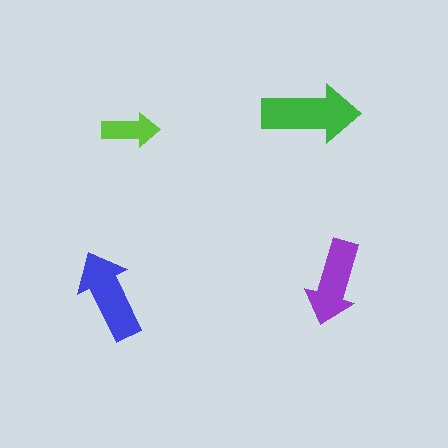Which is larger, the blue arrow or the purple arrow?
The blue one.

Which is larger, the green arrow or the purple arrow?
The green one.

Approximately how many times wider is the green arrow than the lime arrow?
About 1.5 times wider.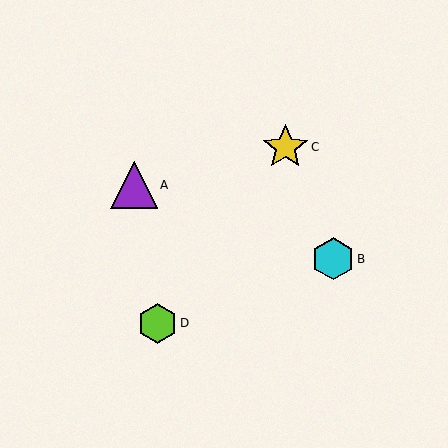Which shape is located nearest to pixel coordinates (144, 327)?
The lime hexagon (labeled D) at (157, 323) is nearest to that location.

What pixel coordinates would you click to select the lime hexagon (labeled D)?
Click at (157, 323) to select the lime hexagon D.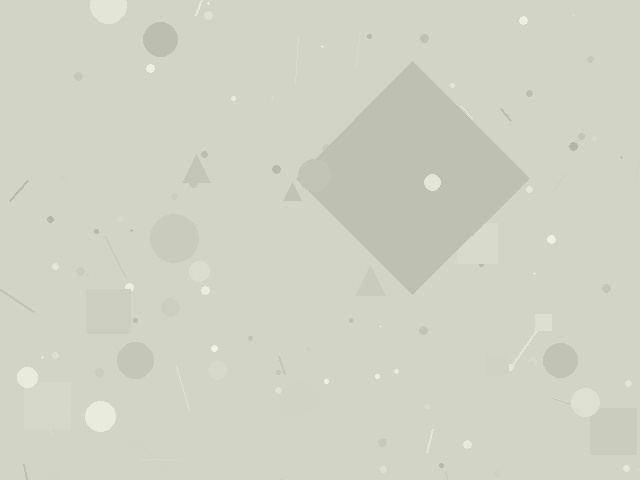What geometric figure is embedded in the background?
A diamond is embedded in the background.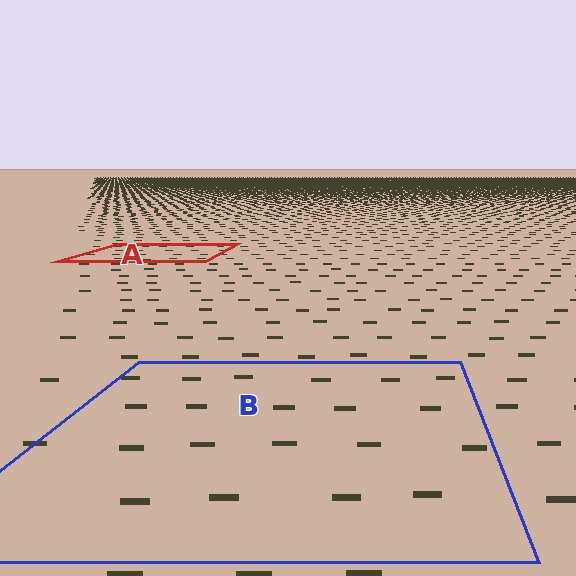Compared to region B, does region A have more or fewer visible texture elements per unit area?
Region A has more texture elements per unit area — they are packed more densely because it is farther away.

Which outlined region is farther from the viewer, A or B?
Region A is farther from the viewer — the texture elements inside it appear smaller and more densely packed.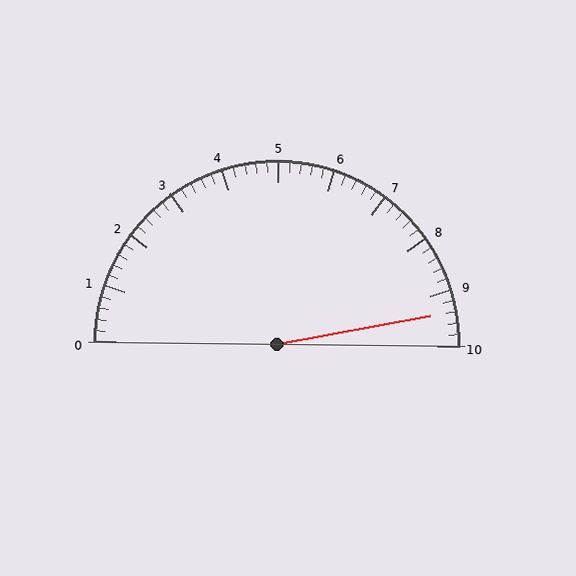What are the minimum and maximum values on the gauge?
The gauge ranges from 0 to 10.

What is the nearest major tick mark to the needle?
The nearest major tick mark is 9.